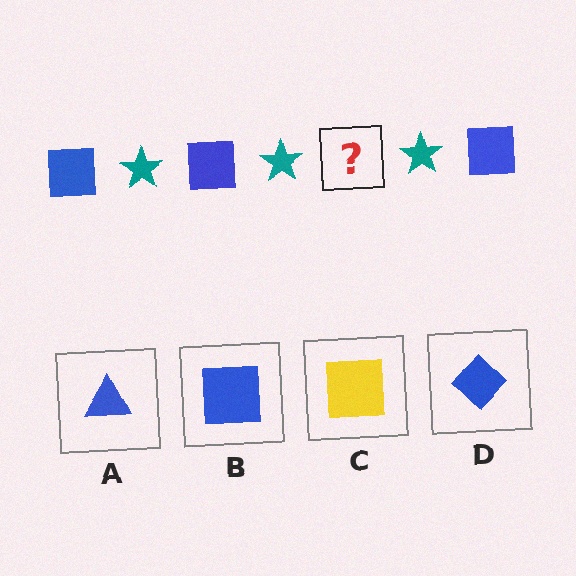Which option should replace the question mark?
Option B.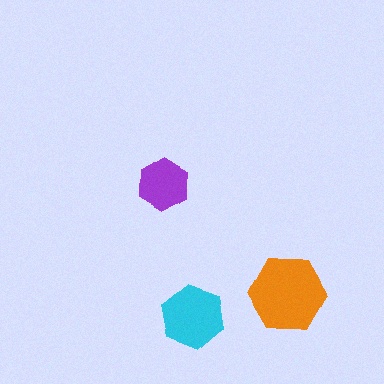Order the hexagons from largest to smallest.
the orange one, the cyan one, the purple one.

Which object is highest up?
The purple hexagon is topmost.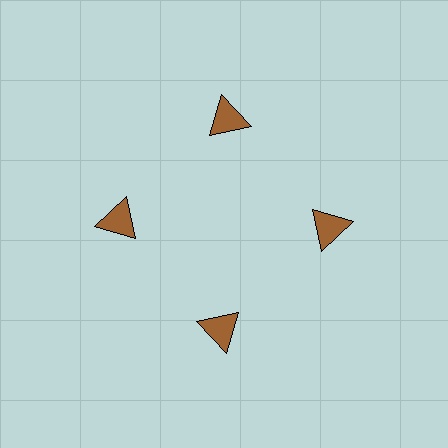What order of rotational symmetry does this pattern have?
This pattern has 4-fold rotational symmetry.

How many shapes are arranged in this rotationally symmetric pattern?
There are 4 shapes, arranged in 4 groups of 1.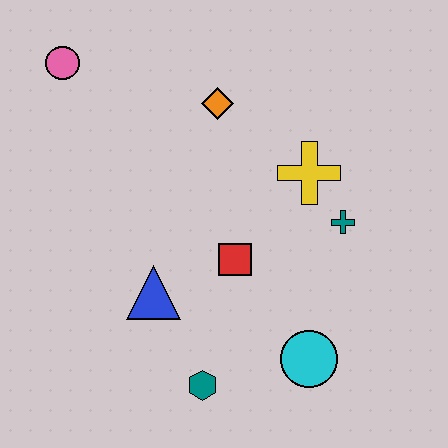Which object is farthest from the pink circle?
The cyan circle is farthest from the pink circle.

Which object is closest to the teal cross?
The yellow cross is closest to the teal cross.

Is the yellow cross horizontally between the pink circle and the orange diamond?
No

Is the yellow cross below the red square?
No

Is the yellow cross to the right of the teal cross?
No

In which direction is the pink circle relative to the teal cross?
The pink circle is to the left of the teal cross.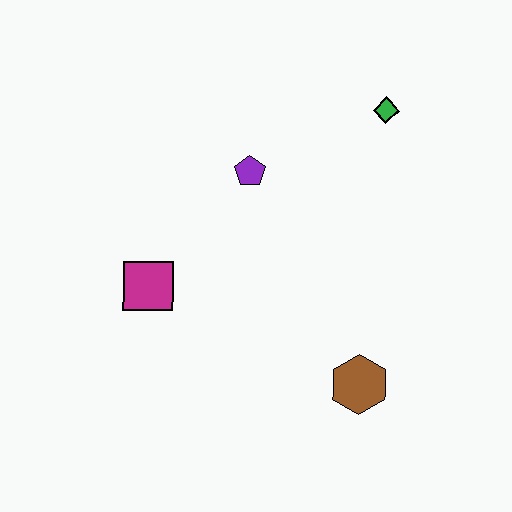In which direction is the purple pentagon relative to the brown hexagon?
The purple pentagon is above the brown hexagon.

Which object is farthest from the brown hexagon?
The green diamond is farthest from the brown hexagon.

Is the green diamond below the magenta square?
No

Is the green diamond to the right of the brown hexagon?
Yes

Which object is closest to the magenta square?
The purple pentagon is closest to the magenta square.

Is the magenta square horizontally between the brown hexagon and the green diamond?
No